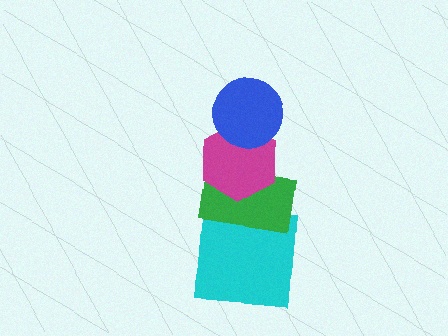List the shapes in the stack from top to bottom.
From top to bottom: the blue circle, the magenta hexagon, the green rectangle, the cyan square.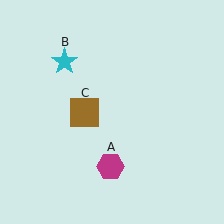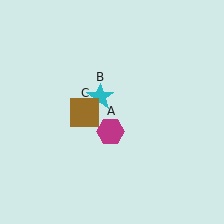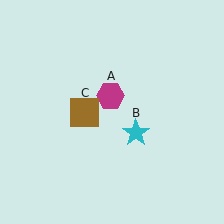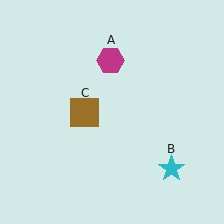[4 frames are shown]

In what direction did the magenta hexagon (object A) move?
The magenta hexagon (object A) moved up.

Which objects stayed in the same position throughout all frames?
Brown square (object C) remained stationary.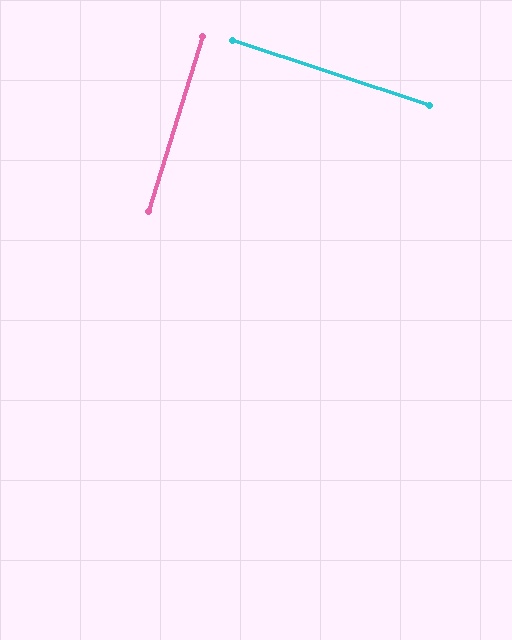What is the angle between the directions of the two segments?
Approximately 88 degrees.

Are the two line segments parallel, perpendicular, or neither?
Perpendicular — they meet at approximately 88°.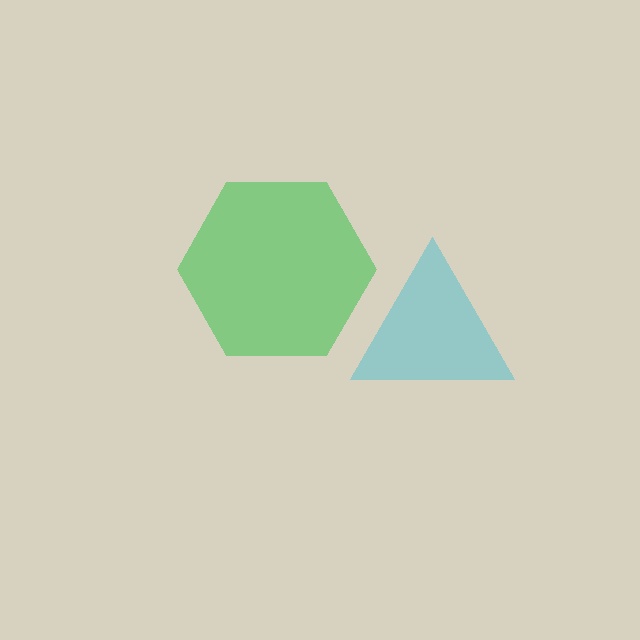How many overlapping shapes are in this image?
There are 2 overlapping shapes in the image.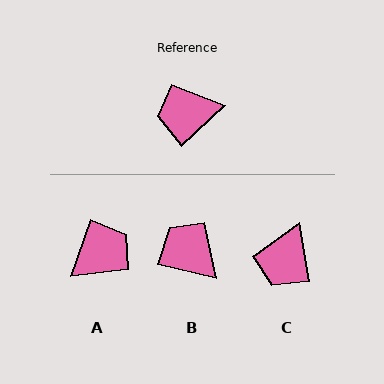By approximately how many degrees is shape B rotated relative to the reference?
Approximately 57 degrees clockwise.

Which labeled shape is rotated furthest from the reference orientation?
A, about 152 degrees away.